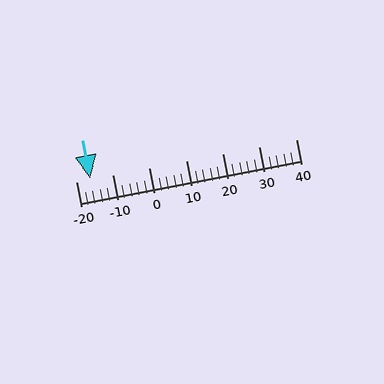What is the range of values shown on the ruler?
The ruler shows values from -20 to 40.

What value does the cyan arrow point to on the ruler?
The cyan arrow points to approximately -16.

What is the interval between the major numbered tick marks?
The major tick marks are spaced 10 units apart.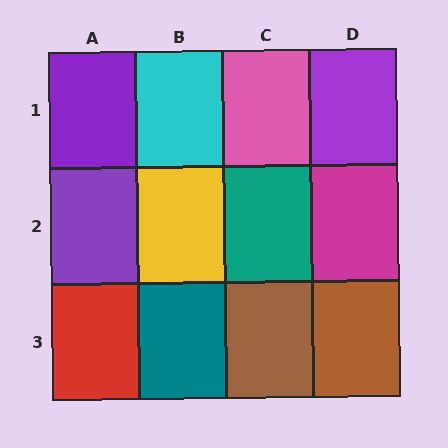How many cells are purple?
3 cells are purple.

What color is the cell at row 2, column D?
Magenta.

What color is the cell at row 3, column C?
Brown.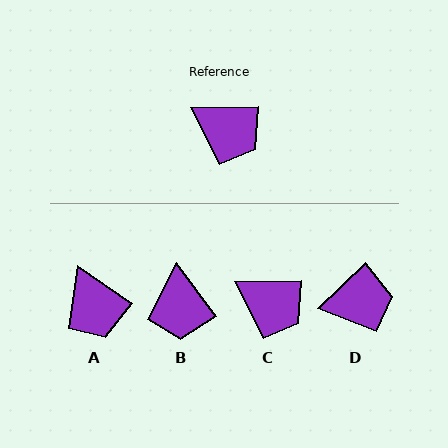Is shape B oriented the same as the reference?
No, it is off by about 54 degrees.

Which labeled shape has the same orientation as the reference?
C.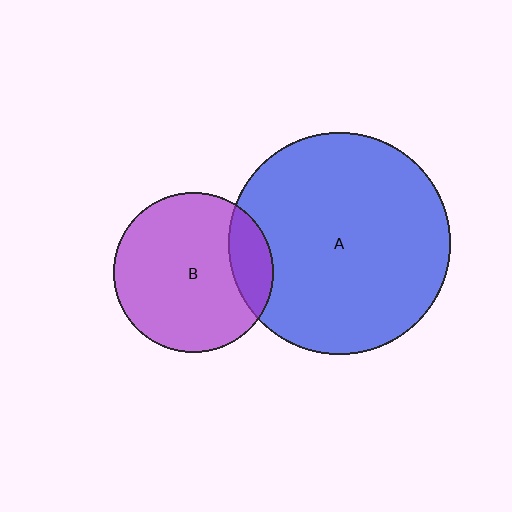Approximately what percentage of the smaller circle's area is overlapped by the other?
Approximately 15%.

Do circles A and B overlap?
Yes.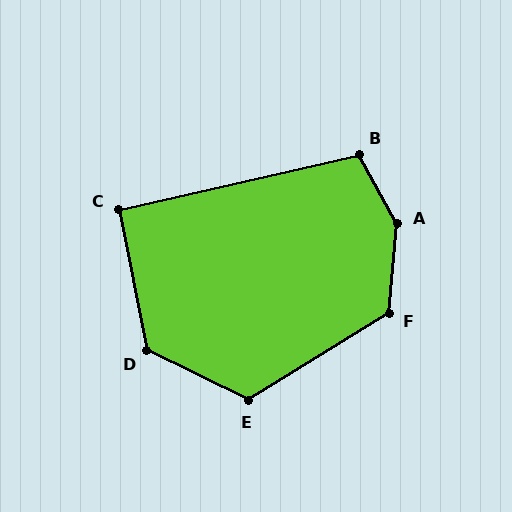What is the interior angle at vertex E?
Approximately 122 degrees (obtuse).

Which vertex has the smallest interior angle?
C, at approximately 92 degrees.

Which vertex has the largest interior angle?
A, at approximately 146 degrees.